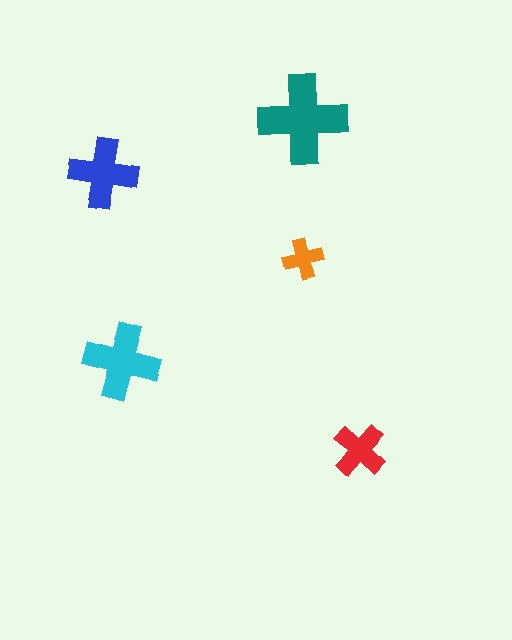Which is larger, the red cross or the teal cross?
The teal one.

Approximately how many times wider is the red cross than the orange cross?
About 1.5 times wider.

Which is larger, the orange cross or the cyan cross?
The cyan one.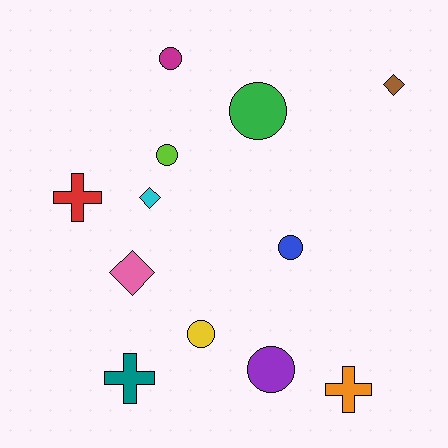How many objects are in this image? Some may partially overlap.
There are 12 objects.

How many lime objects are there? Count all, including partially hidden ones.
There is 1 lime object.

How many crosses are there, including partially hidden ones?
There are 3 crosses.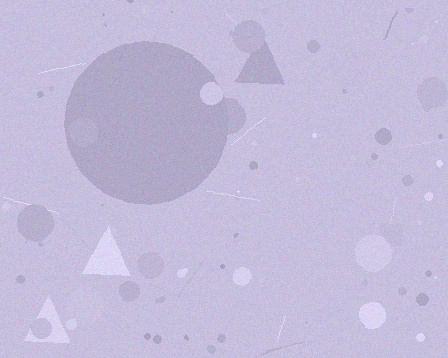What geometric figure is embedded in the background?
A circle is embedded in the background.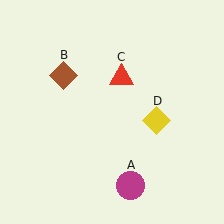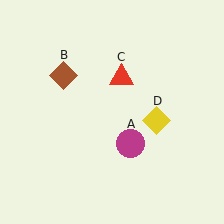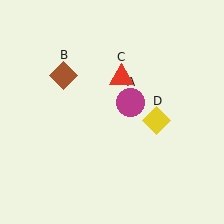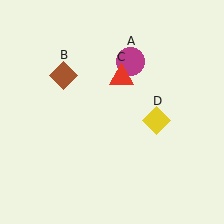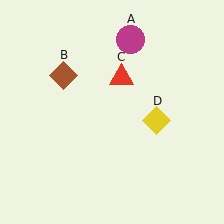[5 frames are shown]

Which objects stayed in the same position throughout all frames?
Brown diamond (object B) and red triangle (object C) and yellow diamond (object D) remained stationary.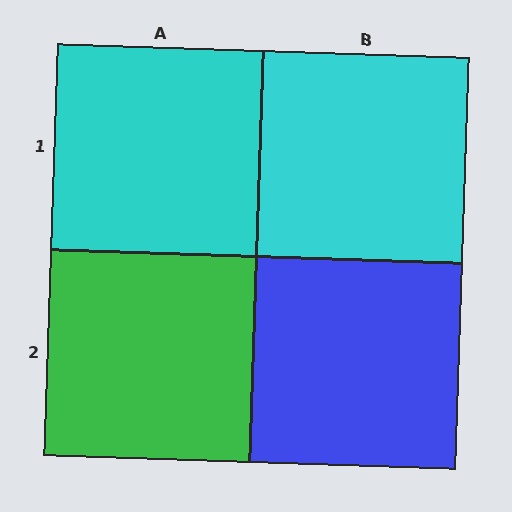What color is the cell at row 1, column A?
Cyan.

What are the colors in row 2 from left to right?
Green, blue.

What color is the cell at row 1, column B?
Cyan.